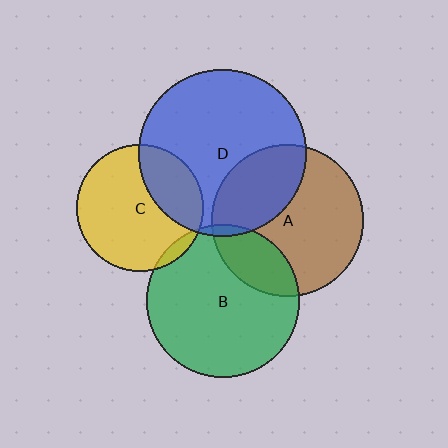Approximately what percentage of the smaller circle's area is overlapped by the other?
Approximately 5%.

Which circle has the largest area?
Circle D (blue).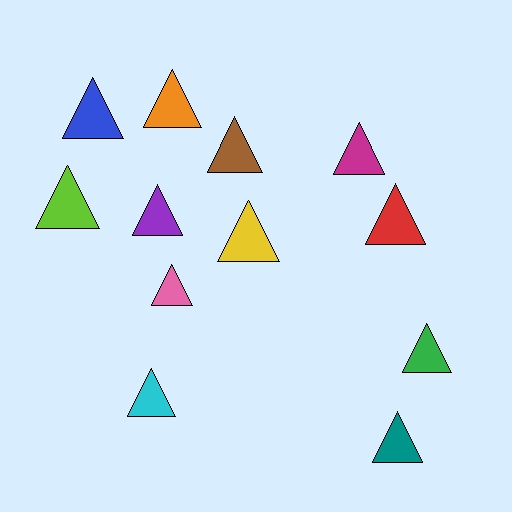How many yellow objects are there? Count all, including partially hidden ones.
There is 1 yellow object.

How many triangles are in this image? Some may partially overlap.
There are 12 triangles.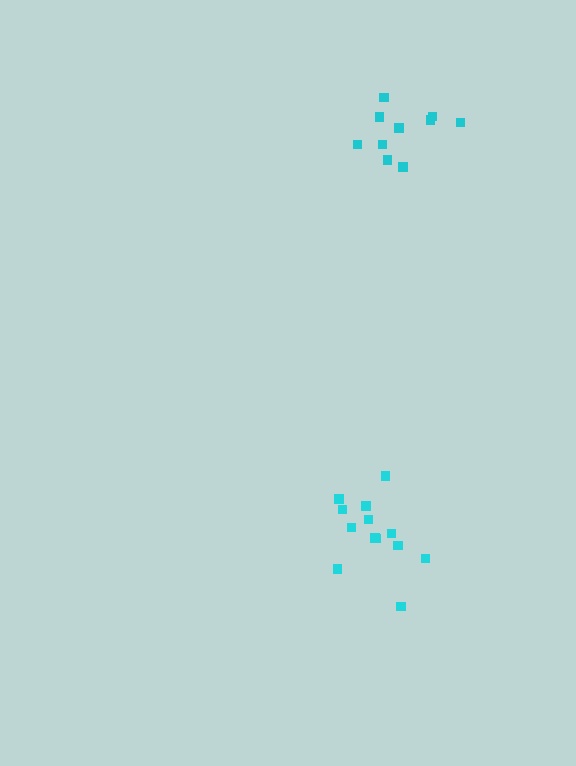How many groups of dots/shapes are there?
There are 2 groups.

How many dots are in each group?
Group 1: 13 dots, Group 2: 10 dots (23 total).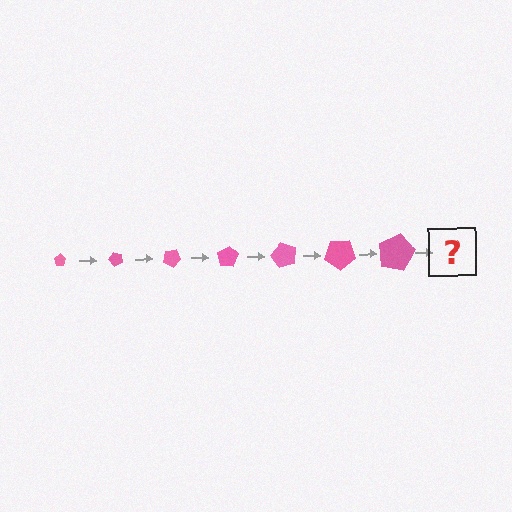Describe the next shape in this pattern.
It should be a pentagon, larger than the previous one and rotated 350 degrees from the start.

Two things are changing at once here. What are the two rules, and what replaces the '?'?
The two rules are that the pentagon grows larger each step and it rotates 50 degrees each step. The '?' should be a pentagon, larger than the previous one and rotated 350 degrees from the start.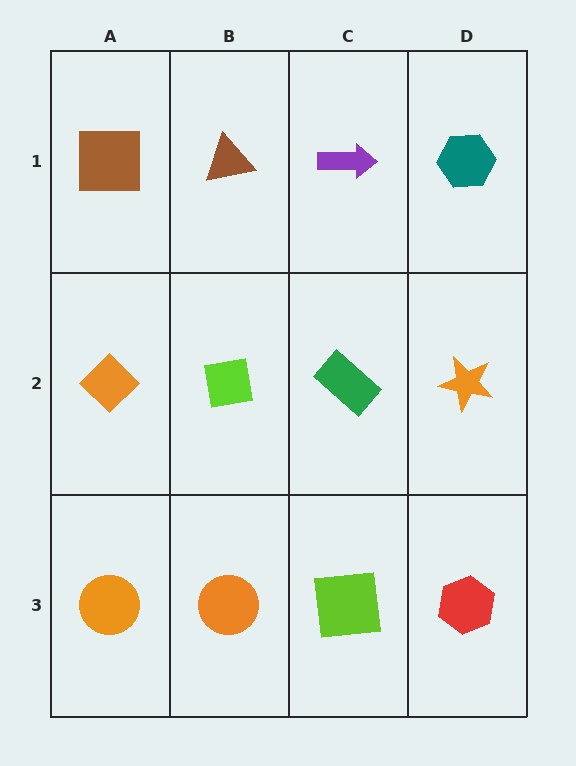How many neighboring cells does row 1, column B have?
3.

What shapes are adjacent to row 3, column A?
An orange diamond (row 2, column A), an orange circle (row 3, column B).